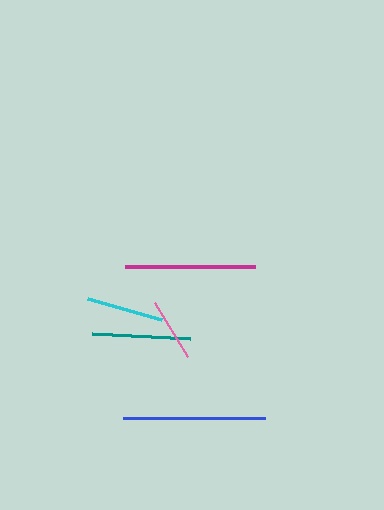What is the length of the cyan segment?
The cyan segment is approximately 77 pixels long.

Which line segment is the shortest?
The pink line is the shortest at approximately 63 pixels.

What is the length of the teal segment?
The teal segment is approximately 98 pixels long.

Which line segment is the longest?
The blue line is the longest at approximately 142 pixels.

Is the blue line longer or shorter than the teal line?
The blue line is longer than the teal line.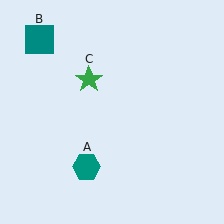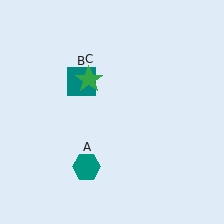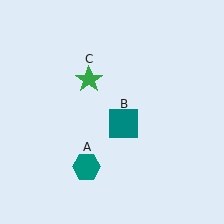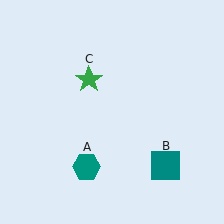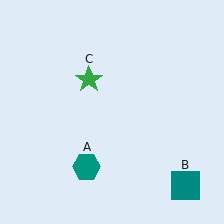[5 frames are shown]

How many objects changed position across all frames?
1 object changed position: teal square (object B).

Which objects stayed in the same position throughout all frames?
Teal hexagon (object A) and green star (object C) remained stationary.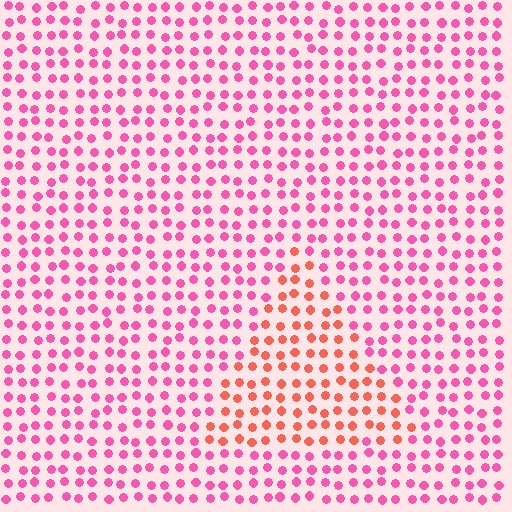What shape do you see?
I see a triangle.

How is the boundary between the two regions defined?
The boundary is defined purely by a slight shift in hue (about 39 degrees). Spacing, size, and orientation are identical on both sides.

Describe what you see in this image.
The image is filled with small pink elements in a uniform arrangement. A triangle-shaped region is visible where the elements are tinted to a slightly different hue, forming a subtle color boundary.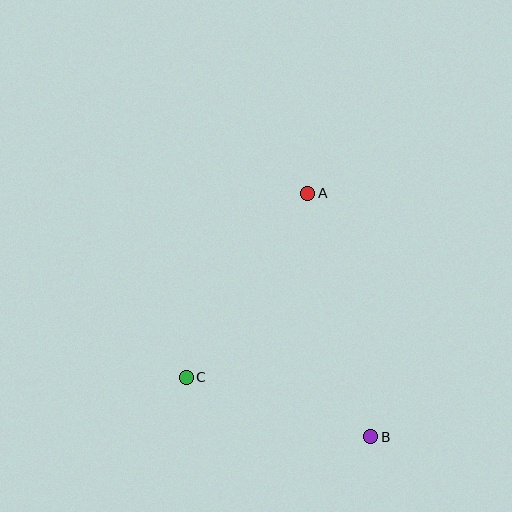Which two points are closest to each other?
Points B and C are closest to each other.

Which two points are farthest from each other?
Points A and B are farthest from each other.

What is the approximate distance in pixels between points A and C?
The distance between A and C is approximately 221 pixels.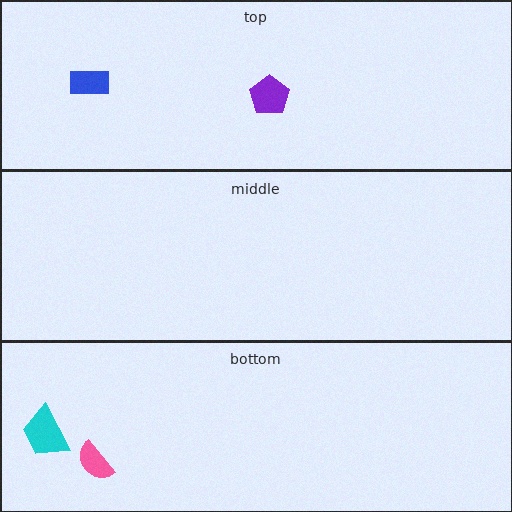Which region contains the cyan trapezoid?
The bottom region.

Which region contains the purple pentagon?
The top region.